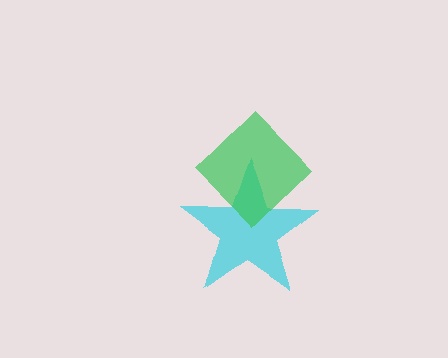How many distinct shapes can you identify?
There are 2 distinct shapes: a cyan star, a green diamond.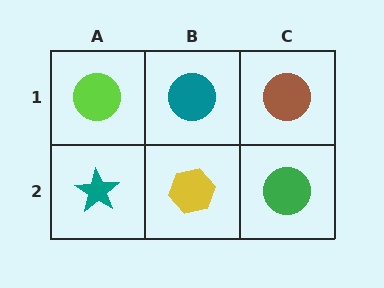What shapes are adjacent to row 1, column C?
A green circle (row 2, column C), a teal circle (row 1, column B).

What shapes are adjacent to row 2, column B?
A teal circle (row 1, column B), a teal star (row 2, column A), a green circle (row 2, column C).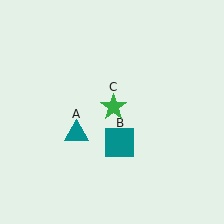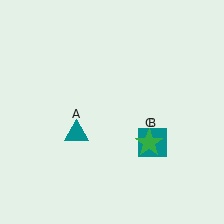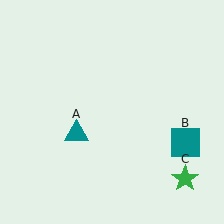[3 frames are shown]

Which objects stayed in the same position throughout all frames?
Teal triangle (object A) remained stationary.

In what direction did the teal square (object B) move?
The teal square (object B) moved right.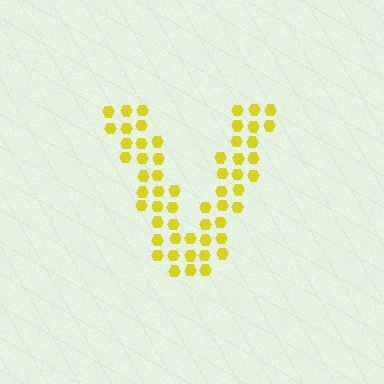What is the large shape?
The large shape is the letter V.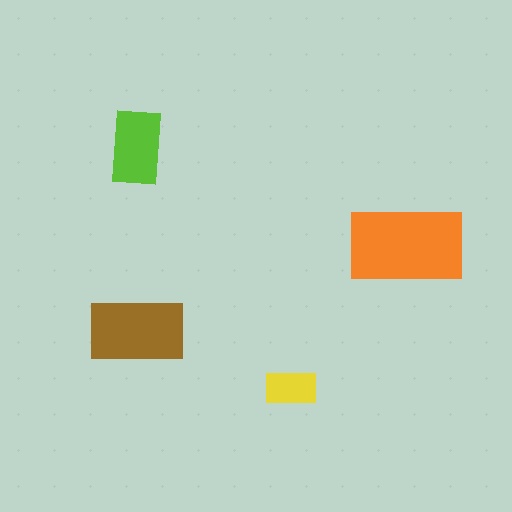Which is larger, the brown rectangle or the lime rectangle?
The brown one.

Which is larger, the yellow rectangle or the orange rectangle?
The orange one.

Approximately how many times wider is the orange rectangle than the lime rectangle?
About 1.5 times wider.